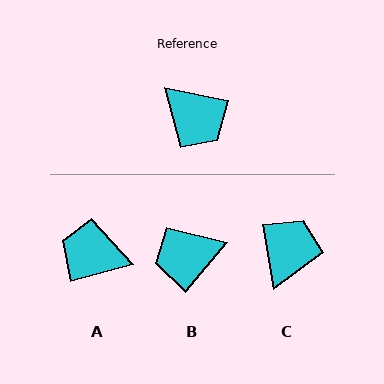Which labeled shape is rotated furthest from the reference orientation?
A, about 154 degrees away.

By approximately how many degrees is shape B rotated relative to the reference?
Approximately 119 degrees clockwise.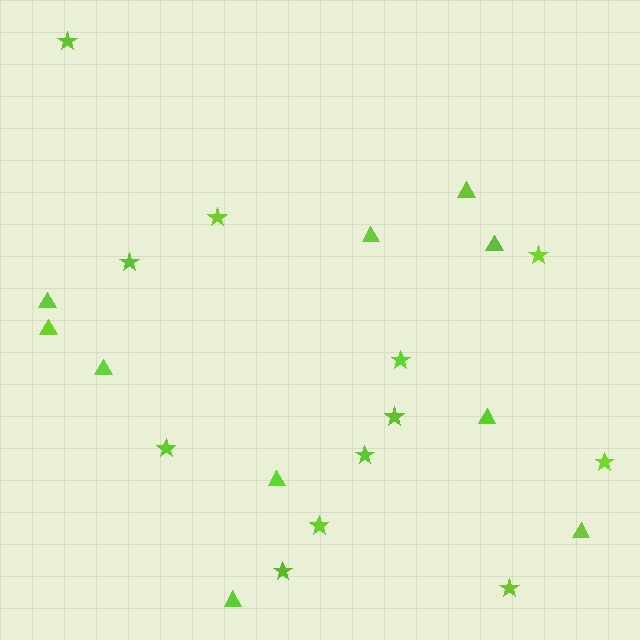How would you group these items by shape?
There are 2 groups: one group of triangles (10) and one group of stars (12).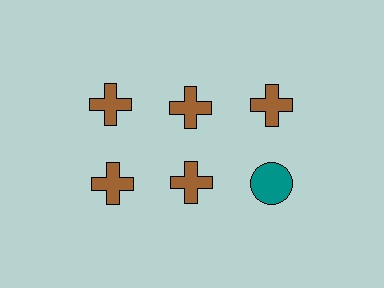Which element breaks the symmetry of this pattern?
The teal circle in the second row, center column breaks the symmetry. All other shapes are brown crosses.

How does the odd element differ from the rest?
It differs in both color (teal instead of brown) and shape (circle instead of cross).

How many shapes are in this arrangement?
There are 6 shapes arranged in a grid pattern.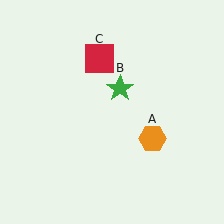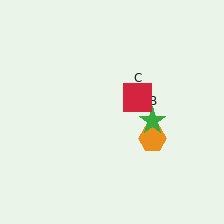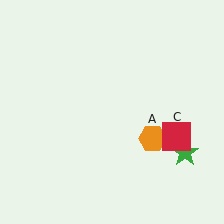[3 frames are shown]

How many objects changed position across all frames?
2 objects changed position: green star (object B), red square (object C).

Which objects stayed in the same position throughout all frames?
Orange hexagon (object A) remained stationary.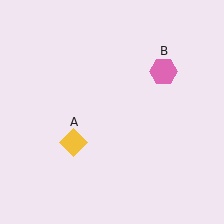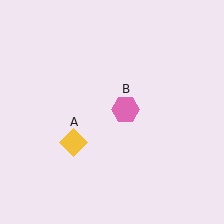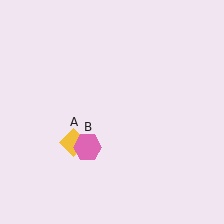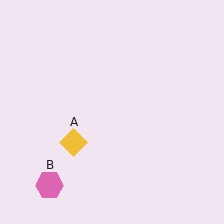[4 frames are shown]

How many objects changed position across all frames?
1 object changed position: pink hexagon (object B).